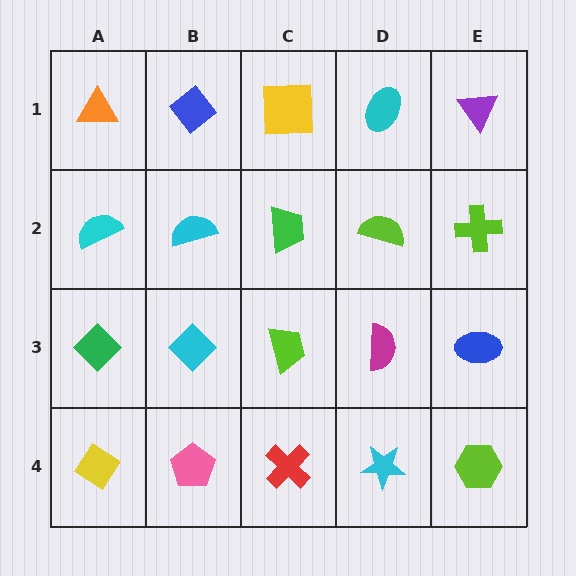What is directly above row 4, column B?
A cyan diamond.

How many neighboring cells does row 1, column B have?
3.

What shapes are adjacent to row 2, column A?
An orange triangle (row 1, column A), a green diamond (row 3, column A), a cyan semicircle (row 2, column B).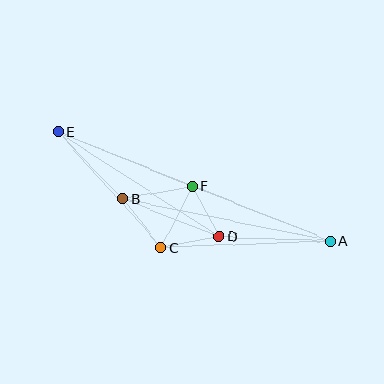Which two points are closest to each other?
Points D and F are closest to each other.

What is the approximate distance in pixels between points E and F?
The distance between E and F is approximately 145 pixels.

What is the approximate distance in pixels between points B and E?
The distance between B and E is approximately 93 pixels.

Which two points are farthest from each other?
Points A and E are farthest from each other.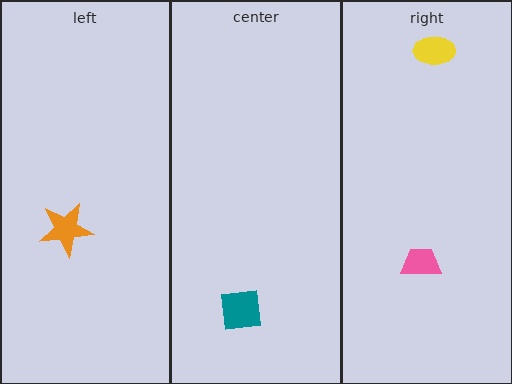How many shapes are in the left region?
1.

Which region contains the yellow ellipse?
The right region.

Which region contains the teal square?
The center region.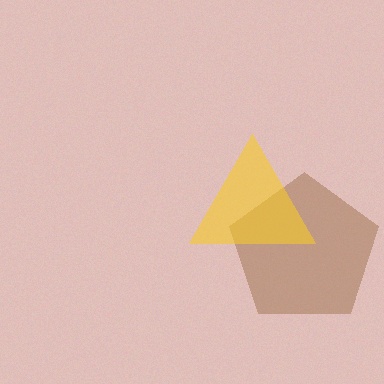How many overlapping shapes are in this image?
There are 2 overlapping shapes in the image.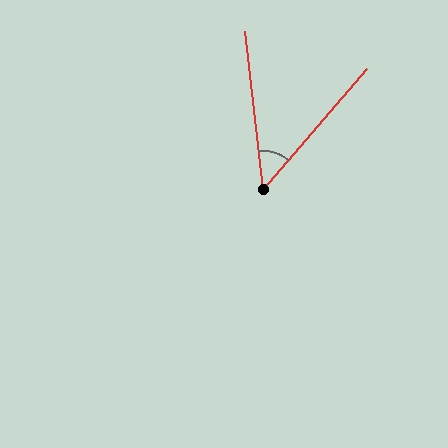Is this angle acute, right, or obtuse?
It is acute.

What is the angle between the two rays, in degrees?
Approximately 47 degrees.